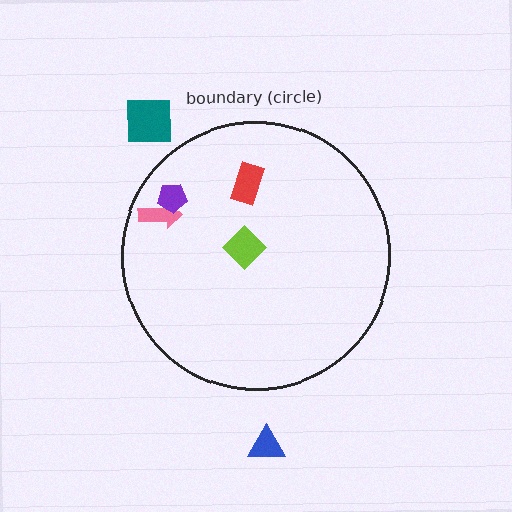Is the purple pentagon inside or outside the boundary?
Inside.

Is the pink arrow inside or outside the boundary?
Inside.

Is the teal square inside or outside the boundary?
Outside.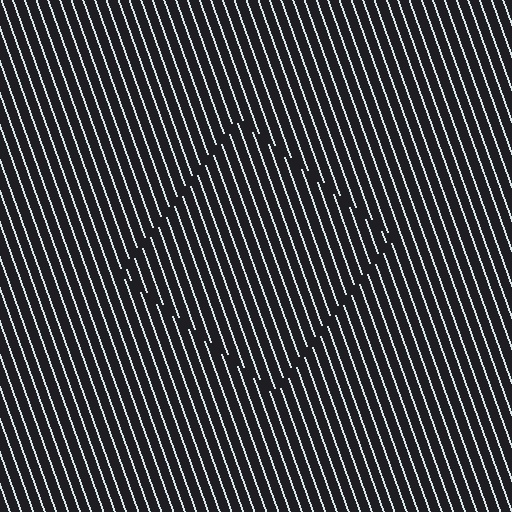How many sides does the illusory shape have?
4 sides — the line-ends trace a square.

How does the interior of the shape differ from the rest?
The interior of the shape contains the same grating, shifted by half a period — the contour is defined by the phase discontinuity where line-ends from the inner and outer gratings abut.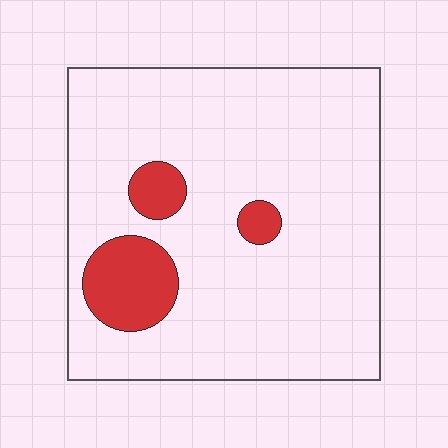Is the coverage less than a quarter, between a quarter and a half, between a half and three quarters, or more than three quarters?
Less than a quarter.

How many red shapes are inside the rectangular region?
3.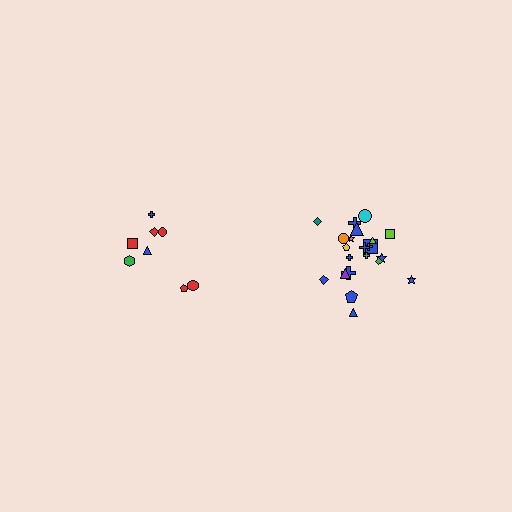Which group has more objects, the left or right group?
The right group.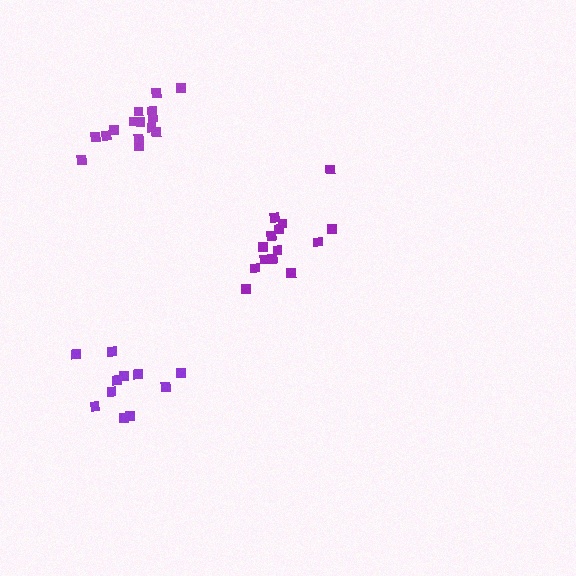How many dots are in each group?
Group 1: 11 dots, Group 2: 14 dots, Group 3: 15 dots (40 total).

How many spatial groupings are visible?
There are 3 spatial groupings.